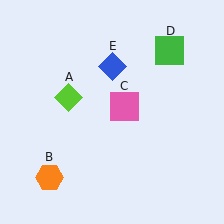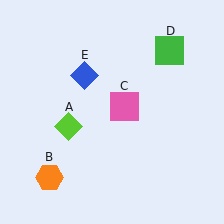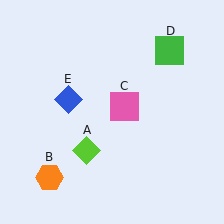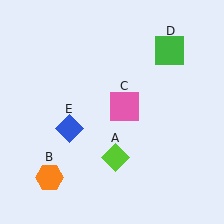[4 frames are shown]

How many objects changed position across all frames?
2 objects changed position: lime diamond (object A), blue diamond (object E).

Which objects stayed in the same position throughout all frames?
Orange hexagon (object B) and pink square (object C) and green square (object D) remained stationary.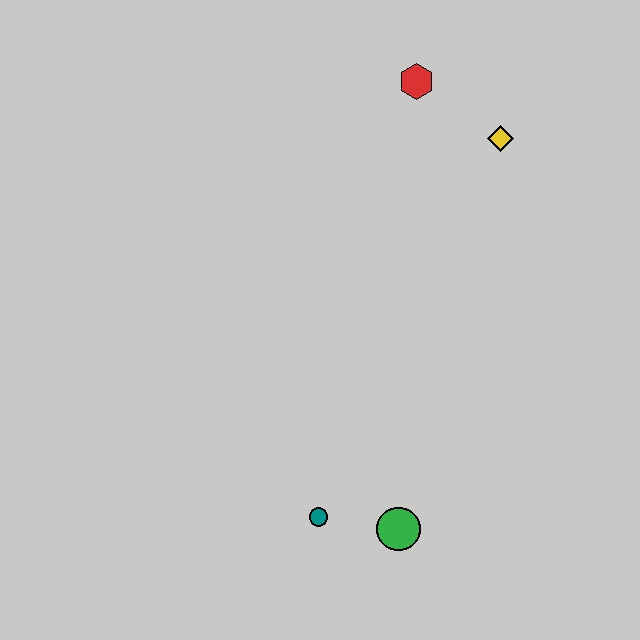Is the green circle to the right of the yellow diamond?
No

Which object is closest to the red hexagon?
The yellow diamond is closest to the red hexagon.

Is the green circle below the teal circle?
Yes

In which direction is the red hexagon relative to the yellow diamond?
The red hexagon is to the left of the yellow diamond.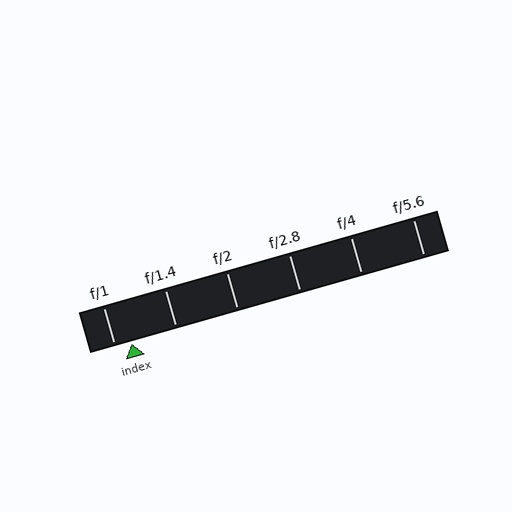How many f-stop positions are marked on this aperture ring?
There are 6 f-stop positions marked.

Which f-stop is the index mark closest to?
The index mark is closest to f/1.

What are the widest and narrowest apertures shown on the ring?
The widest aperture shown is f/1 and the narrowest is f/5.6.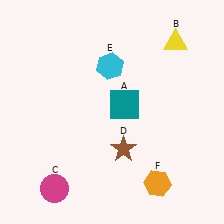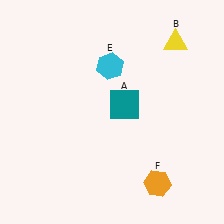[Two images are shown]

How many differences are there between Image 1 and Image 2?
There are 2 differences between the two images.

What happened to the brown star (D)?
The brown star (D) was removed in Image 2. It was in the bottom-right area of Image 1.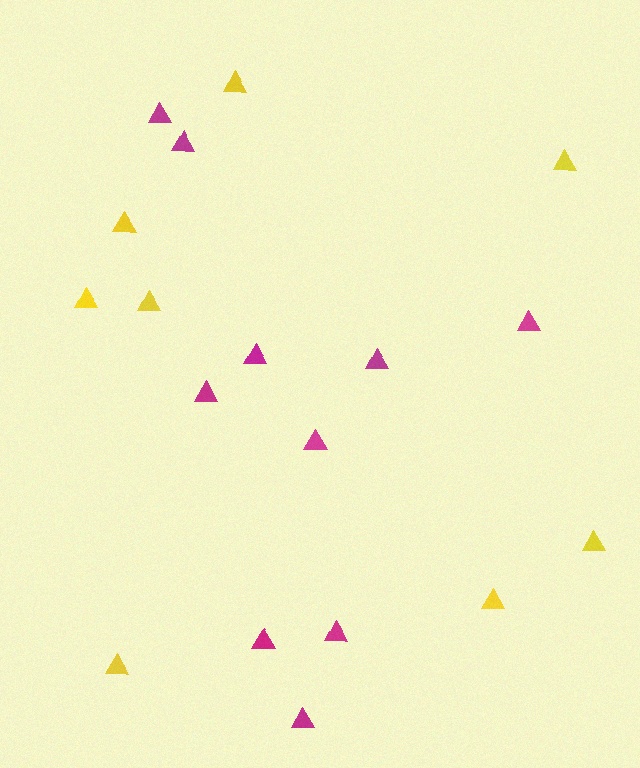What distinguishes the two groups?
There are 2 groups: one group of magenta triangles (10) and one group of yellow triangles (8).